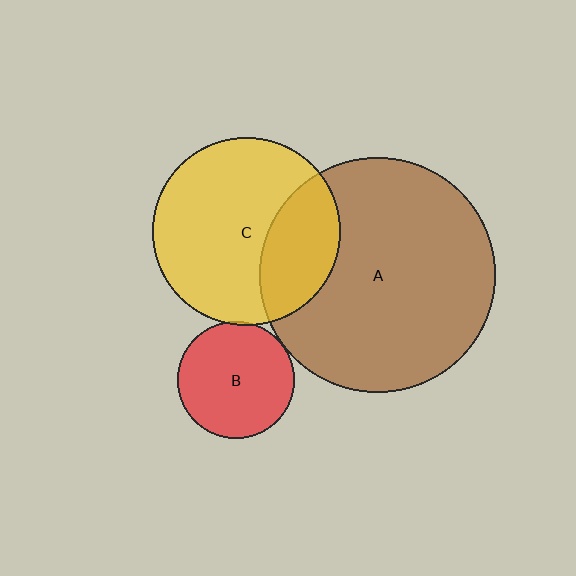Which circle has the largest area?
Circle A (brown).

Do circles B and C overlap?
Yes.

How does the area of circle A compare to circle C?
Approximately 1.6 times.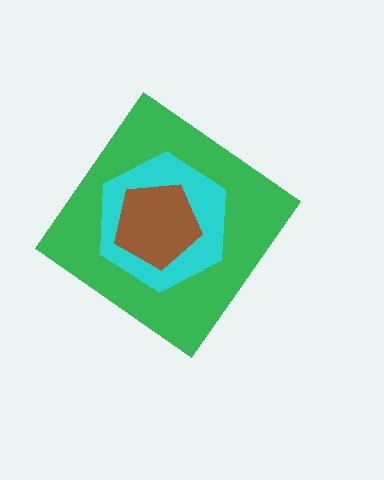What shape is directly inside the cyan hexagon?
The brown pentagon.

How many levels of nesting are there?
3.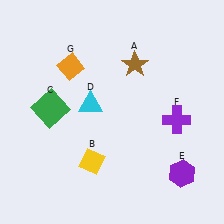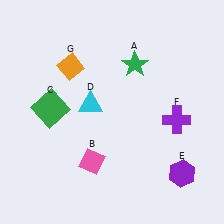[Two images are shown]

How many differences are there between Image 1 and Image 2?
There are 2 differences between the two images.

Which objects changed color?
A changed from brown to green. B changed from yellow to pink.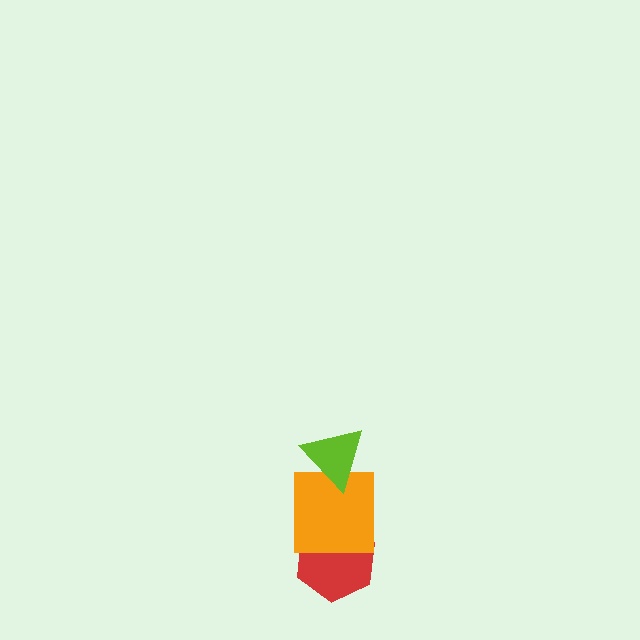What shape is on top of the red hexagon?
The orange square is on top of the red hexagon.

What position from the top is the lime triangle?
The lime triangle is 1st from the top.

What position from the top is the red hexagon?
The red hexagon is 3rd from the top.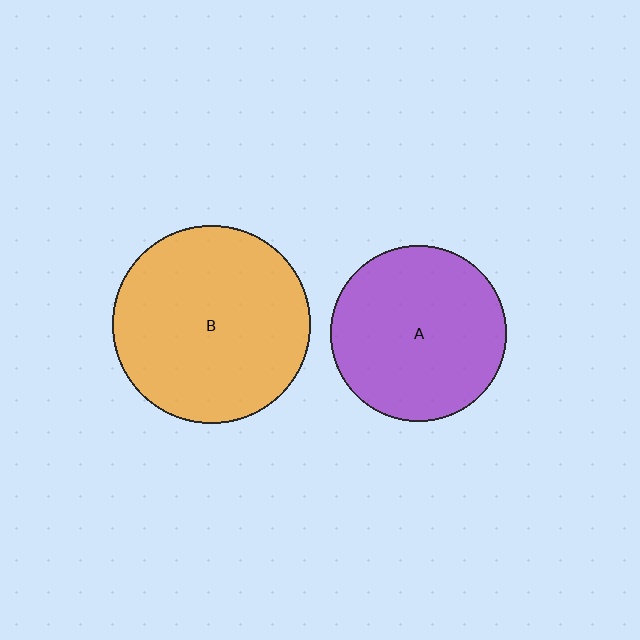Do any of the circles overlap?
No, none of the circles overlap.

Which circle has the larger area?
Circle B (orange).